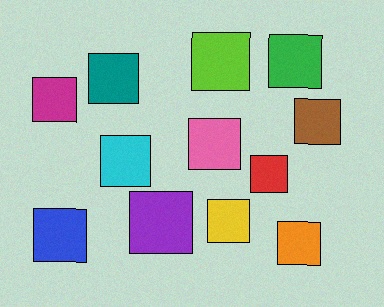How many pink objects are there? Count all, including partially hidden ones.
There is 1 pink object.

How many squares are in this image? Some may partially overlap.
There are 12 squares.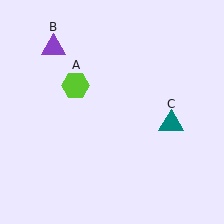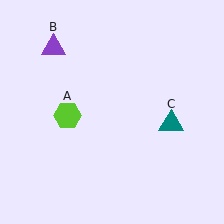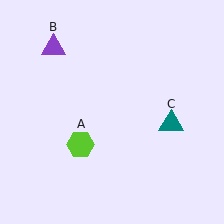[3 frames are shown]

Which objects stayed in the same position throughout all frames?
Purple triangle (object B) and teal triangle (object C) remained stationary.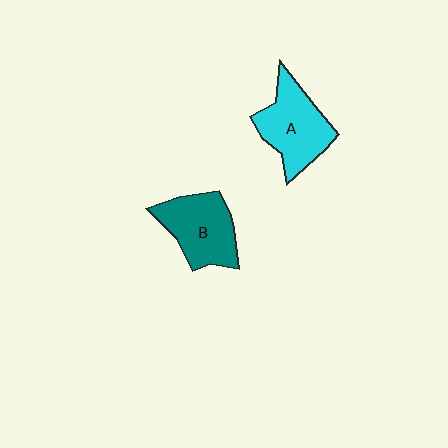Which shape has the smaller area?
Shape B (teal).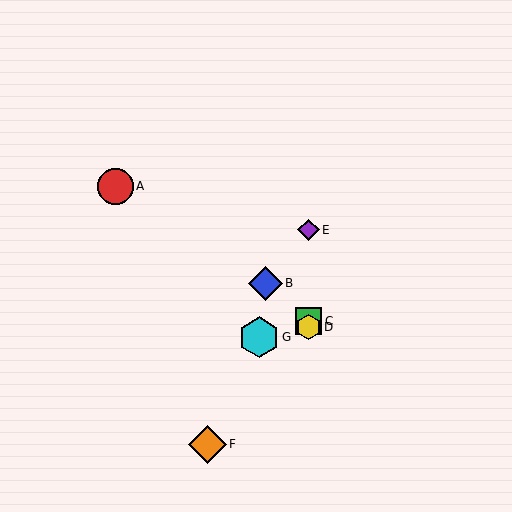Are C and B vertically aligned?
No, C is at x≈308 and B is at x≈265.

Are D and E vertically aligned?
Yes, both are at x≈308.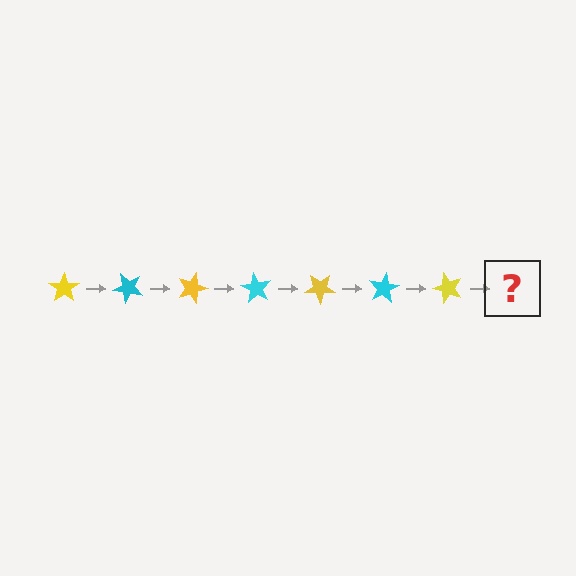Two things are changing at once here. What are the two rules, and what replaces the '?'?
The two rules are that it rotates 45 degrees each step and the color cycles through yellow and cyan. The '?' should be a cyan star, rotated 315 degrees from the start.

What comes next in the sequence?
The next element should be a cyan star, rotated 315 degrees from the start.